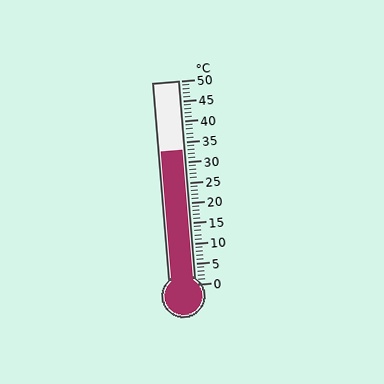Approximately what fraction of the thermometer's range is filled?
The thermometer is filled to approximately 65% of its range.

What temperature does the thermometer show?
The thermometer shows approximately 33°C.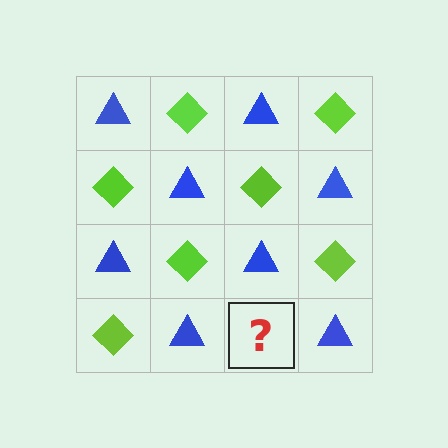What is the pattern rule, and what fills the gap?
The rule is that it alternates blue triangle and lime diamond in a checkerboard pattern. The gap should be filled with a lime diamond.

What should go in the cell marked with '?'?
The missing cell should contain a lime diamond.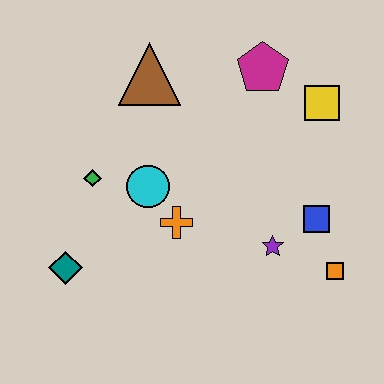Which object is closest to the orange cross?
The cyan circle is closest to the orange cross.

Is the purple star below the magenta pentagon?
Yes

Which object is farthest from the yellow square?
The teal diamond is farthest from the yellow square.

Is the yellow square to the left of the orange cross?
No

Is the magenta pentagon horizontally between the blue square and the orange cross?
Yes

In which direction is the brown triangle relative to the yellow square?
The brown triangle is to the left of the yellow square.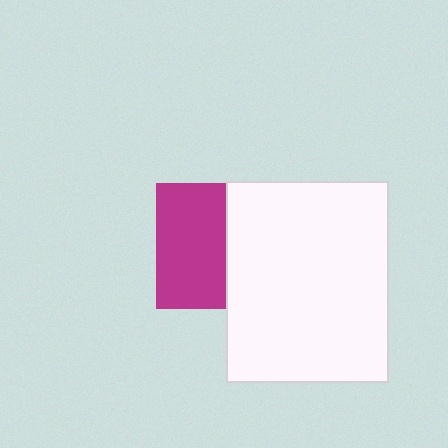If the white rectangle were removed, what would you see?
You would see the complete magenta square.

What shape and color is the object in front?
The object in front is a white rectangle.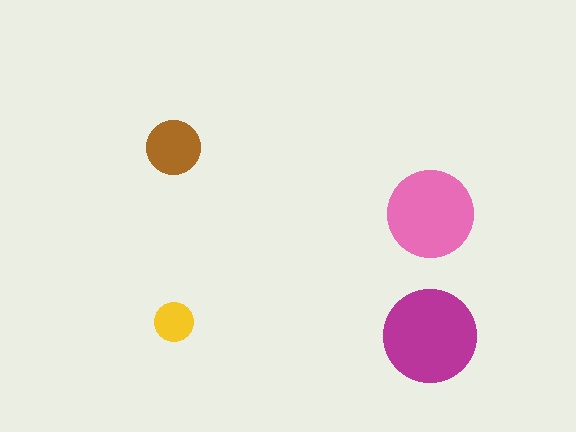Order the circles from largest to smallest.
the magenta one, the pink one, the brown one, the yellow one.